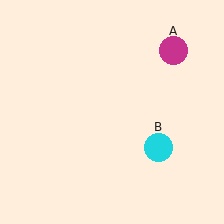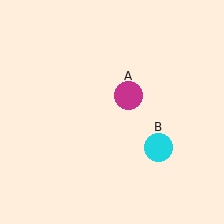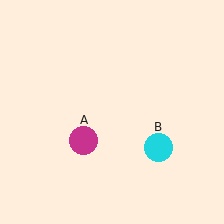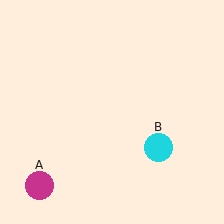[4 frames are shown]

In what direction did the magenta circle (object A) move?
The magenta circle (object A) moved down and to the left.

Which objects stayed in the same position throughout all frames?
Cyan circle (object B) remained stationary.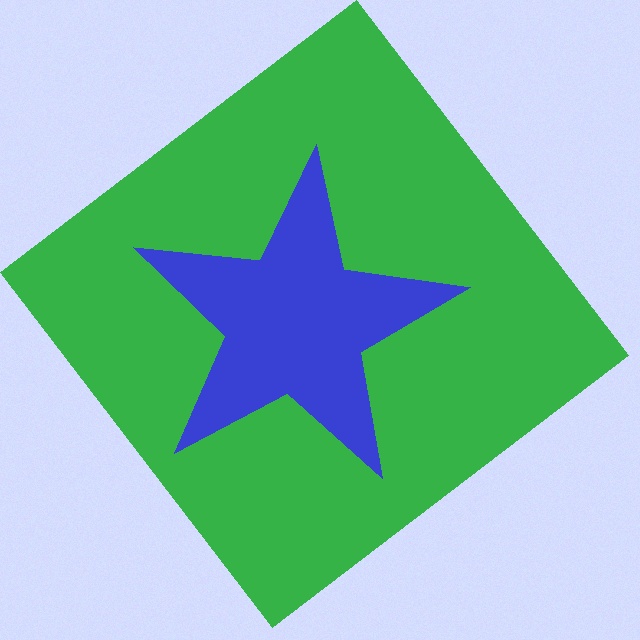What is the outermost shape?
The green diamond.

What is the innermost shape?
The blue star.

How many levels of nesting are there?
2.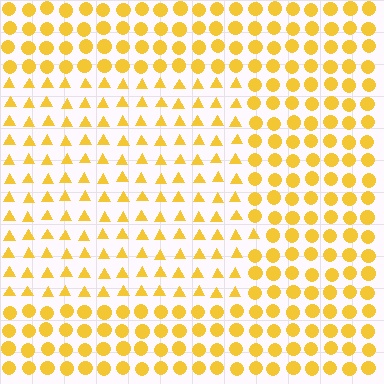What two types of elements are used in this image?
The image uses triangles inside the rectangle region and circles outside it.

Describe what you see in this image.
The image is filled with small yellow elements arranged in a uniform grid. A rectangle-shaped region contains triangles, while the surrounding area contains circles. The boundary is defined purely by the change in element shape.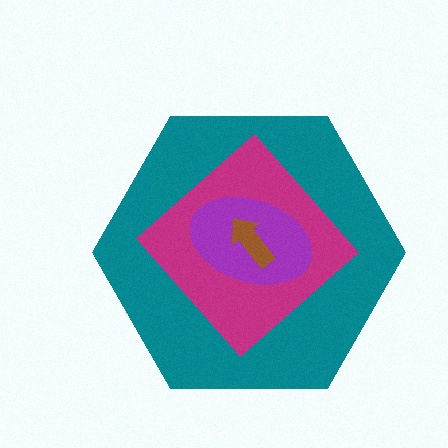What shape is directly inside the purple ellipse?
The brown arrow.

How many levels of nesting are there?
4.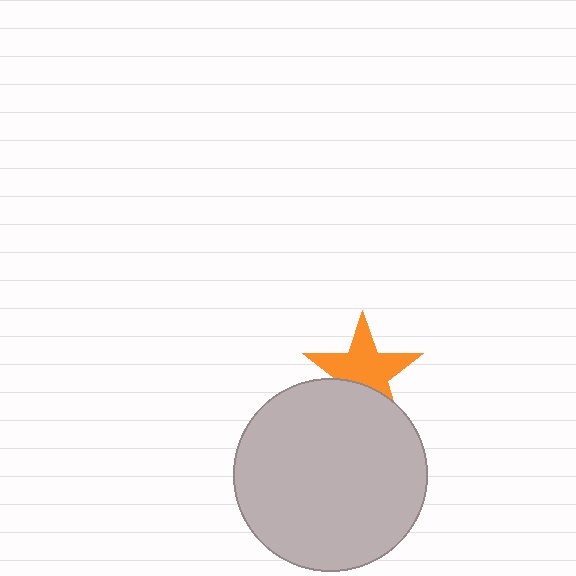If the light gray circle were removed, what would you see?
You would see the complete orange star.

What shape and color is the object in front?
The object in front is a light gray circle.